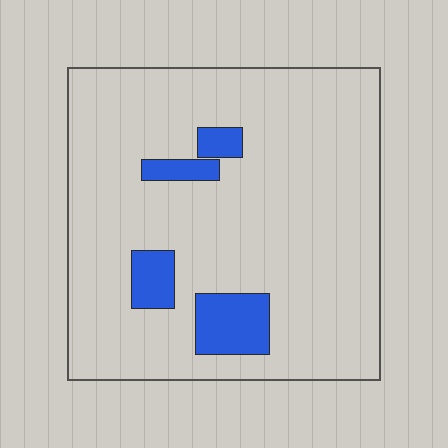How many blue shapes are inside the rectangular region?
4.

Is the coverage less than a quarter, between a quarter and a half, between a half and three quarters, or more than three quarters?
Less than a quarter.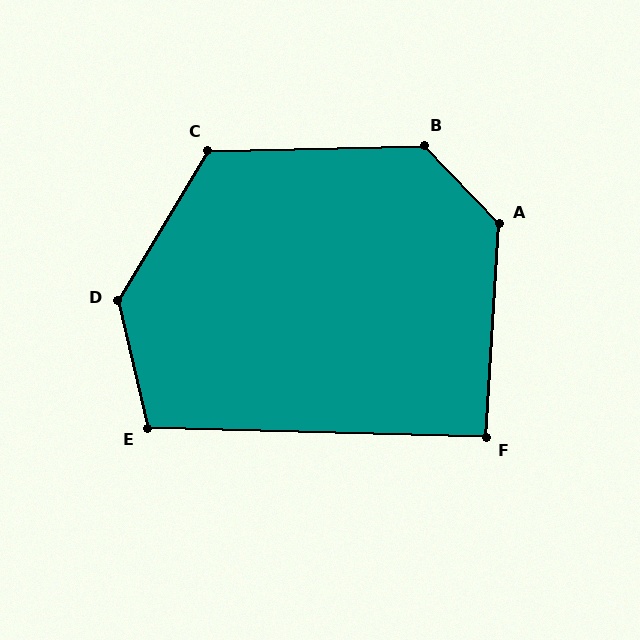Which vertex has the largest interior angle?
D, at approximately 136 degrees.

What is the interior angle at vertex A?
Approximately 133 degrees (obtuse).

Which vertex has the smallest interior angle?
F, at approximately 92 degrees.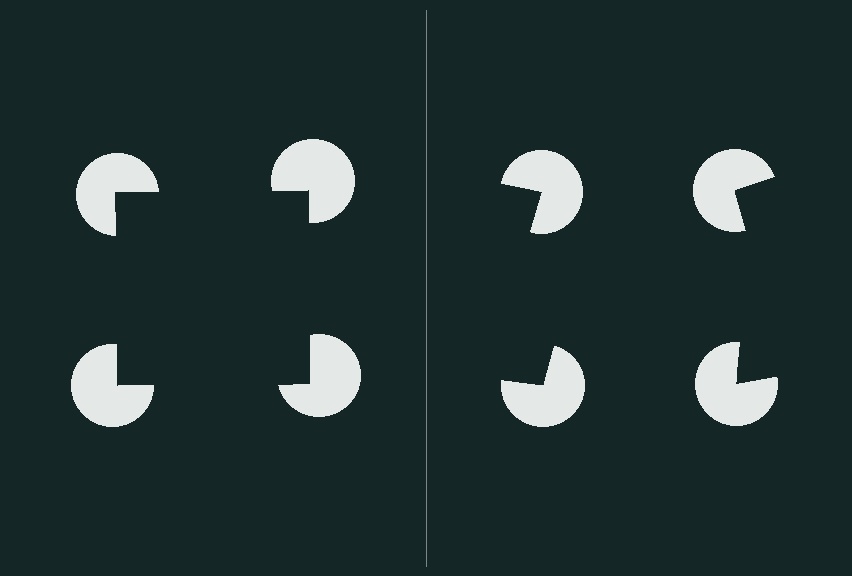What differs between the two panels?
The pac-man discs are positioned identically on both sides; only the wedge orientations differ. On the left they align to a square; on the right they are misaligned.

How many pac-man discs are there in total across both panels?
8 — 4 on each side.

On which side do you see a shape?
An illusory square appears on the left side. On the right side the wedge cuts are rotated, so no coherent shape forms.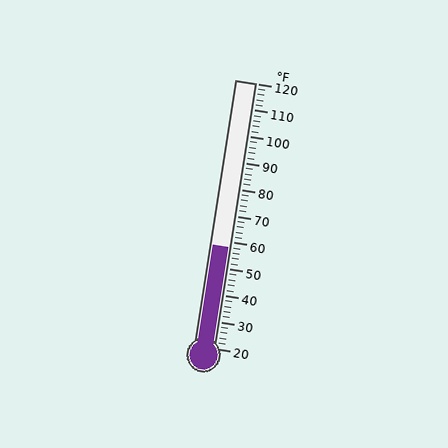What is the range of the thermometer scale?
The thermometer scale ranges from 20°F to 120°F.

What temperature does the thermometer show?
The thermometer shows approximately 58°F.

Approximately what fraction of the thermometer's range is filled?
The thermometer is filled to approximately 40% of its range.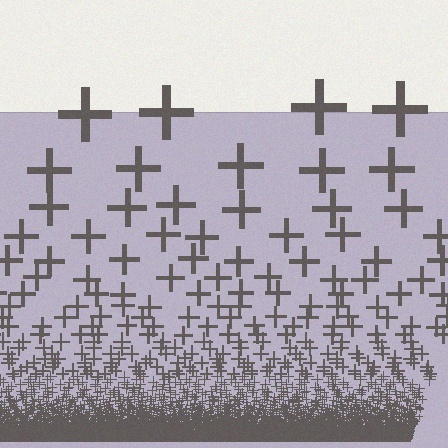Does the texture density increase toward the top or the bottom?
Density increases toward the bottom.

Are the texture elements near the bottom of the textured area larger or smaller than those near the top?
Smaller. The gradient is inverted — elements near the bottom are smaller and denser.